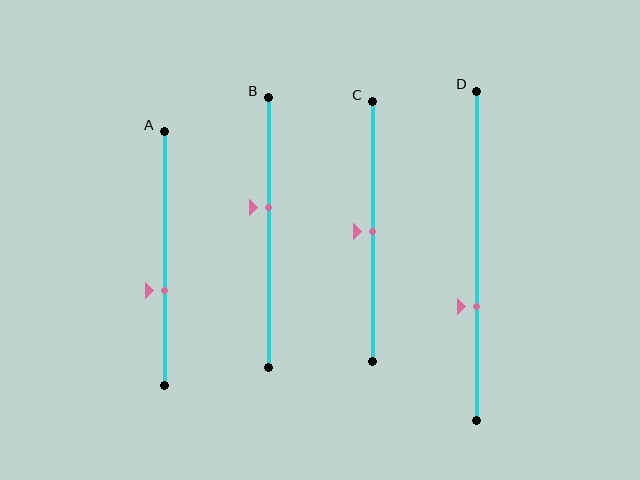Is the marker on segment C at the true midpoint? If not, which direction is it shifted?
Yes, the marker on segment C is at the true midpoint.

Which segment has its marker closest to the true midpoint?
Segment C has its marker closest to the true midpoint.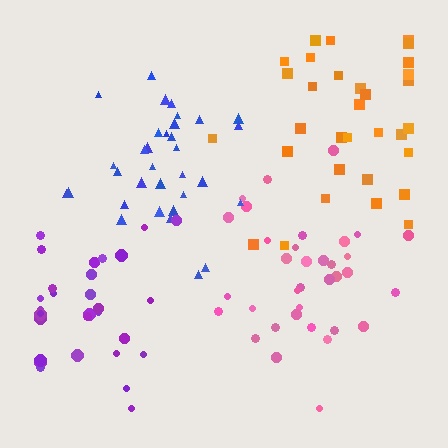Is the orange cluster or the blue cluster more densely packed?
Blue.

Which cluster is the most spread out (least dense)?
Orange.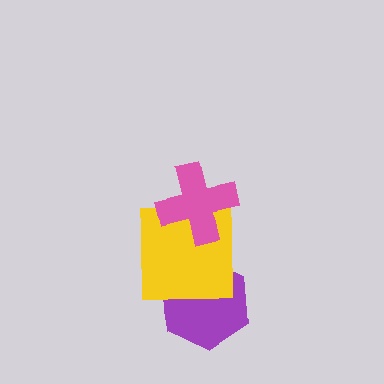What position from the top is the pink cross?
The pink cross is 1st from the top.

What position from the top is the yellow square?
The yellow square is 2nd from the top.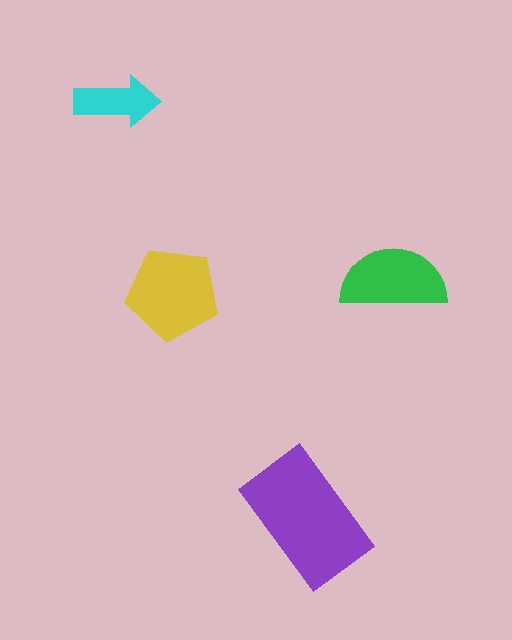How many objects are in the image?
There are 4 objects in the image.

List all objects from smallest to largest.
The cyan arrow, the green semicircle, the yellow pentagon, the purple rectangle.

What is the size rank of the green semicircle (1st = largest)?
3rd.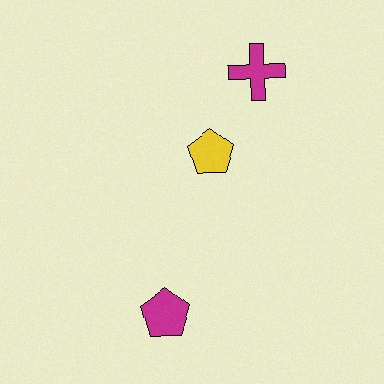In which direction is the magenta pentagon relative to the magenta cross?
The magenta pentagon is below the magenta cross.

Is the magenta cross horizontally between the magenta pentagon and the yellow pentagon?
No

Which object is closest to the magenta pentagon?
The yellow pentagon is closest to the magenta pentagon.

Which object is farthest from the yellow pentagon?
The magenta pentagon is farthest from the yellow pentagon.